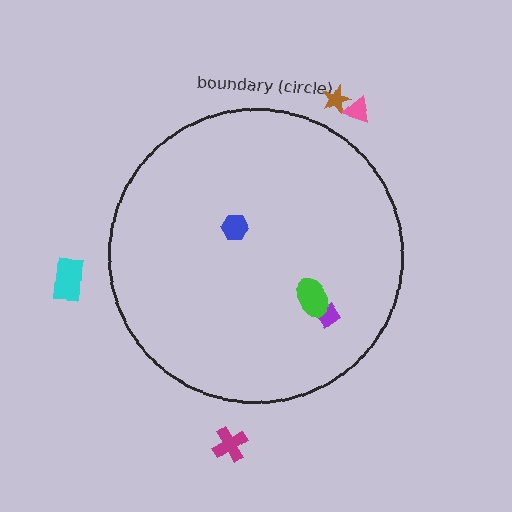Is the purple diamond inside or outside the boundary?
Inside.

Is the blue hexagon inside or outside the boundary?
Inside.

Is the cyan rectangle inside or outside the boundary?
Outside.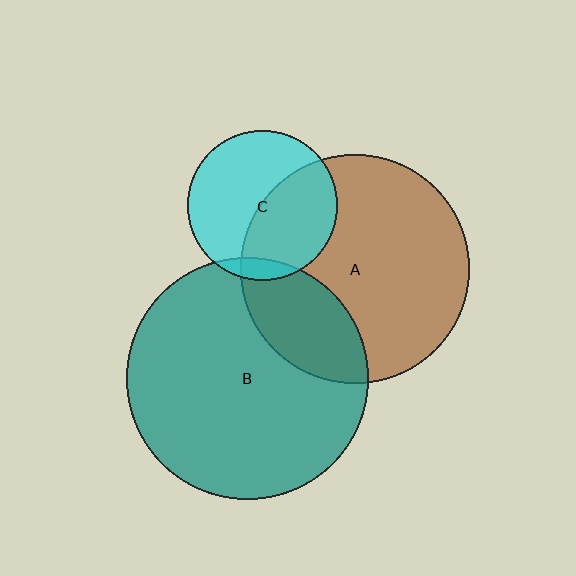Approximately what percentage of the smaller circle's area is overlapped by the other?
Approximately 10%.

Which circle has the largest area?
Circle B (teal).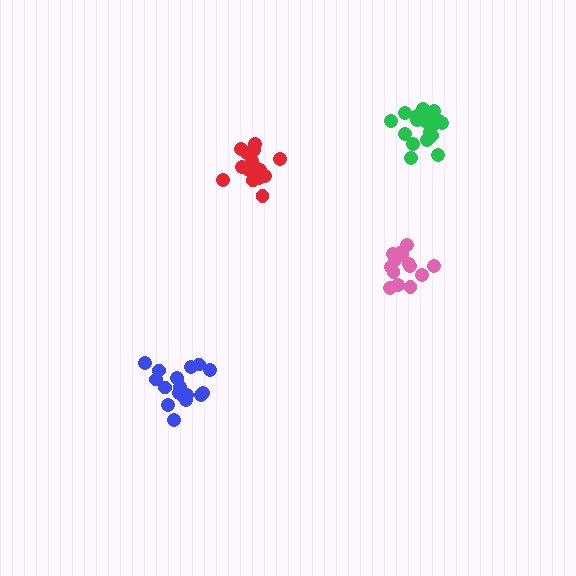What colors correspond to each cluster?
The clusters are colored: red, blue, green, pink.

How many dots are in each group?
Group 1: 16 dots, Group 2: 18 dots, Group 3: 21 dots, Group 4: 15 dots (70 total).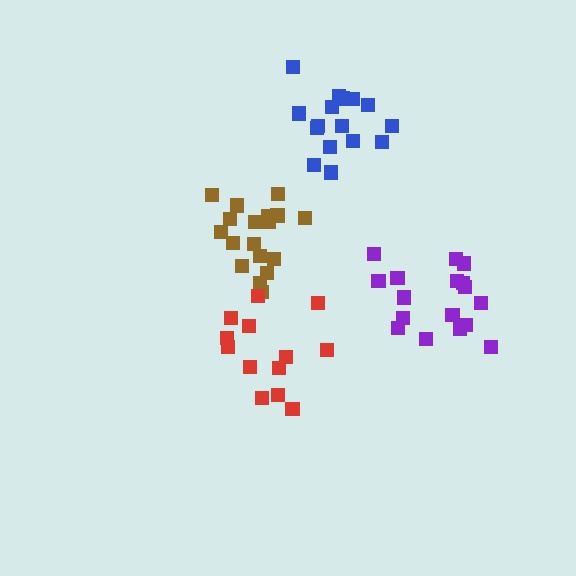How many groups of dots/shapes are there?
There are 4 groups.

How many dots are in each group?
Group 1: 18 dots, Group 2: 16 dots, Group 3: 17 dots, Group 4: 13 dots (64 total).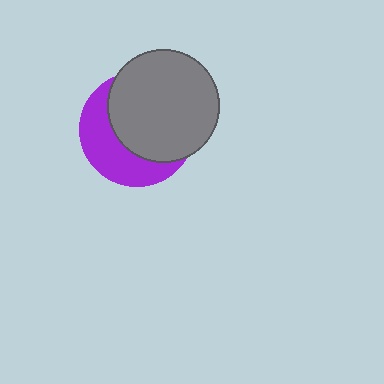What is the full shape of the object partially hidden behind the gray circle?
The partially hidden object is a purple circle.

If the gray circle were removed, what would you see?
You would see the complete purple circle.